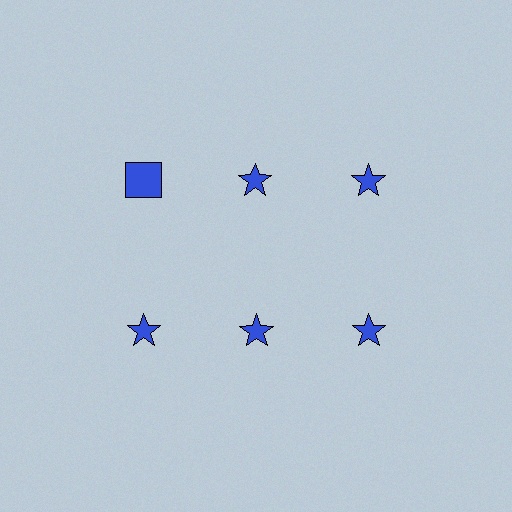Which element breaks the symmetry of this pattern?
The blue square in the top row, leftmost column breaks the symmetry. All other shapes are blue stars.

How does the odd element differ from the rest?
It has a different shape: square instead of star.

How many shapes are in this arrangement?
There are 6 shapes arranged in a grid pattern.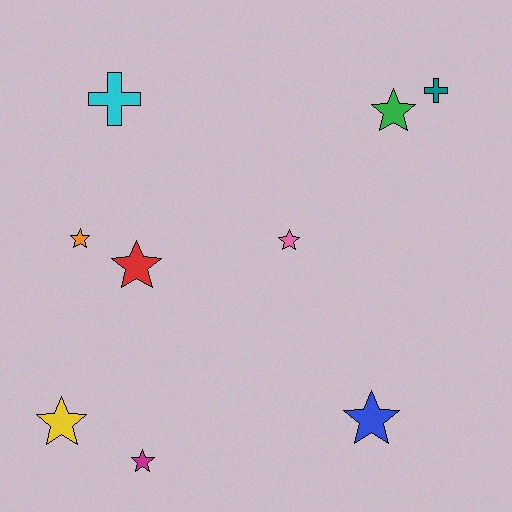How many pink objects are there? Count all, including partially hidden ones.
There is 1 pink object.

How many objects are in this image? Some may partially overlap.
There are 9 objects.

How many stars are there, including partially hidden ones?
There are 7 stars.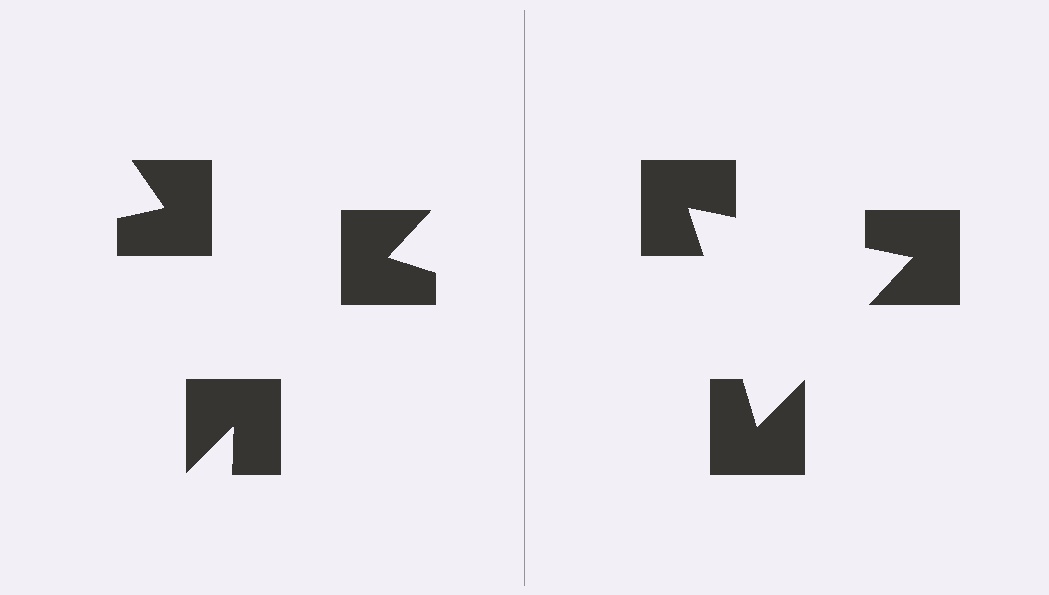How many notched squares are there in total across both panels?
6 — 3 on each side.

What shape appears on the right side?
An illusory triangle.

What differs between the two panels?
The notched squares are positioned identically on both sides; only the wedge orientations differ. On the right they align to a triangle; on the left they are misaligned.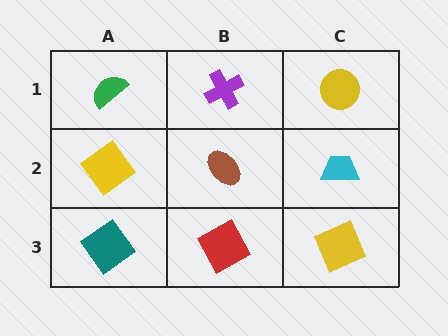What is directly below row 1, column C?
A cyan trapezoid.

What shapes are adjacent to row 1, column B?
A brown ellipse (row 2, column B), a green semicircle (row 1, column A), a yellow circle (row 1, column C).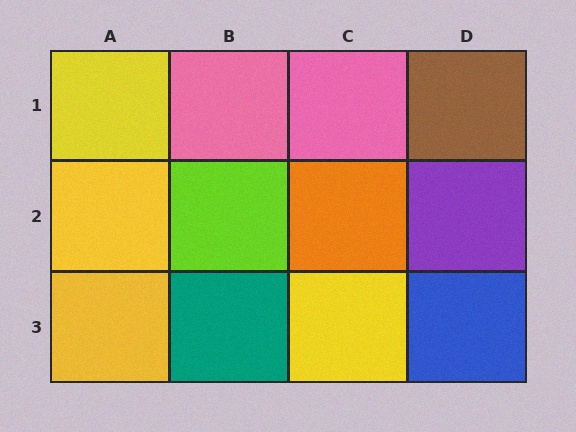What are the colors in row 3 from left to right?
Yellow, teal, yellow, blue.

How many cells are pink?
2 cells are pink.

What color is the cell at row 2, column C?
Orange.